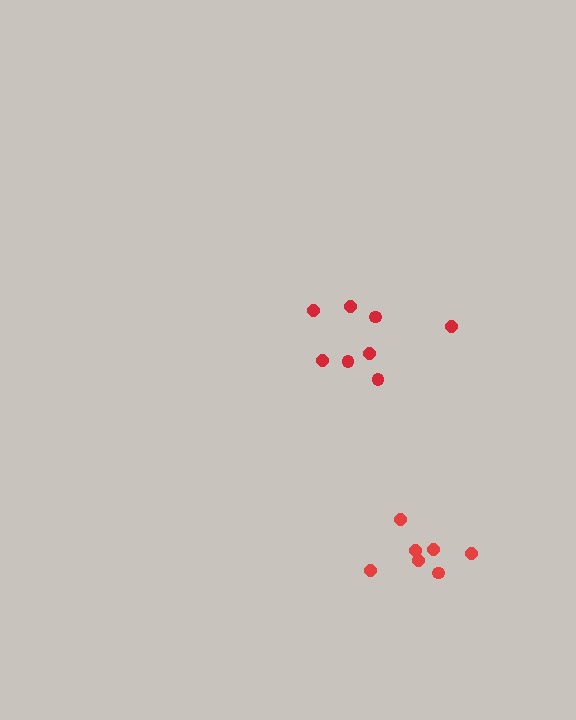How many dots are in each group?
Group 1: 7 dots, Group 2: 8 dots (15 total).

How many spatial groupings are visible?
There are 2 spatial groupings.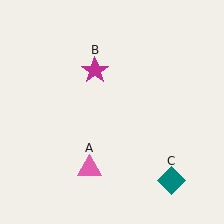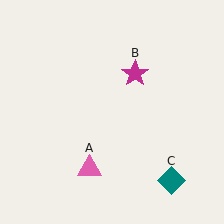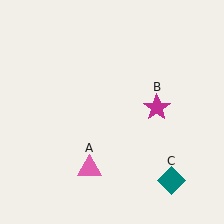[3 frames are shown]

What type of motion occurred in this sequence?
The magenta star (object B) rotated clockwise around the center of the scene.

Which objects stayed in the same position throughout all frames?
Pink triangle (object A) and teal diamond (object C) remained stationary.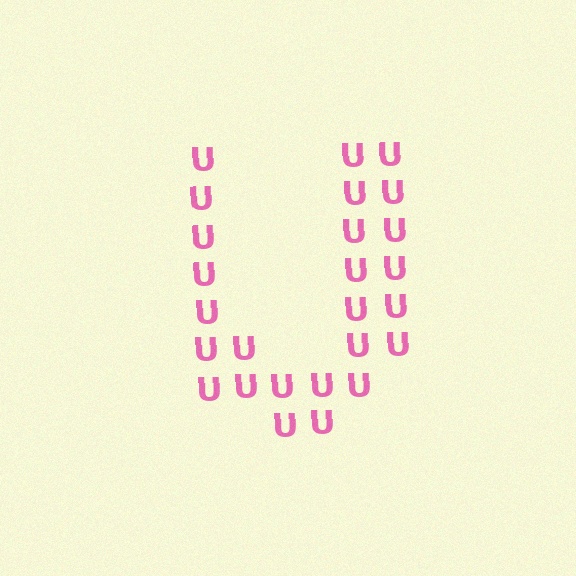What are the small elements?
The small elements are letter U's.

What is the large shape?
The large shape is the letter U.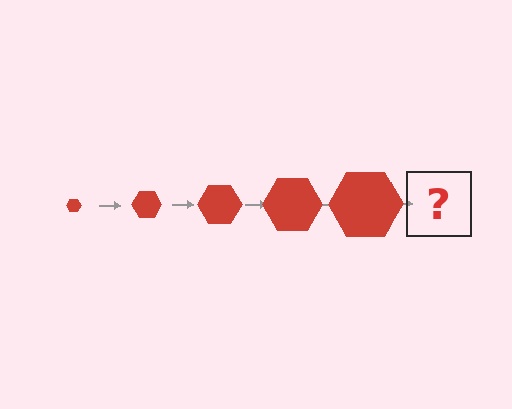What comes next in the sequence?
The next element should be a red hexagon, larger than the previous one.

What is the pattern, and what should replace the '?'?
The pattern is that the hexagon gets progressively larger each step. The '?' should be a red hexagon, larger than the previous one.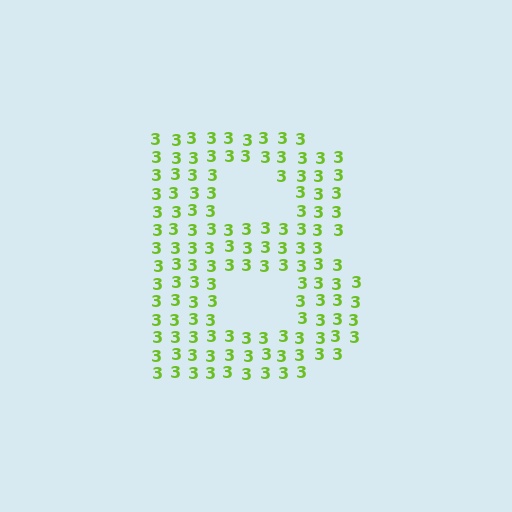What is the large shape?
The large shape is the letter B.